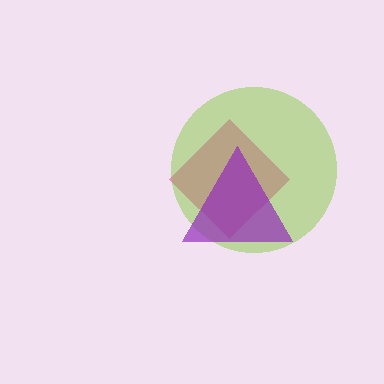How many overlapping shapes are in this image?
There are 3 overlapping shapes in the image.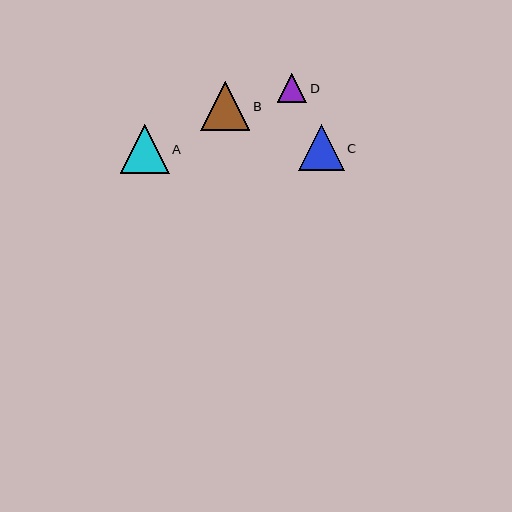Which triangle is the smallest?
Triangle D is the smallest with a size of approximately 29 pixels.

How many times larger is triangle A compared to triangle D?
Triangle A is approximately 1.7 times the size of triangle D.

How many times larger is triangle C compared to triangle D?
Triangle C is approximately 1.6 times the size of triangle D.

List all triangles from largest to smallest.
From largest to smallest: B, A, C, D.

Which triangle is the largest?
Triangle B is the largest with a size of approximately 49 pixels.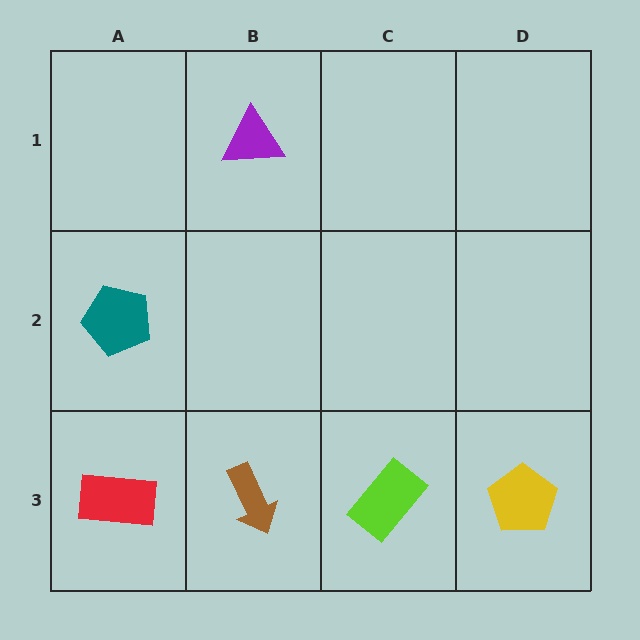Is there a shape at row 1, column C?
No, that cell is empty.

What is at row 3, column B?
A brown arrow.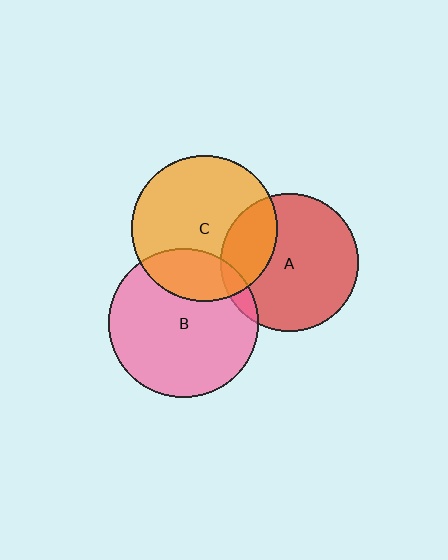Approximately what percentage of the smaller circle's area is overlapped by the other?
Approximately 25%.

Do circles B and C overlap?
Yes.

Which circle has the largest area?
Circle B (pink).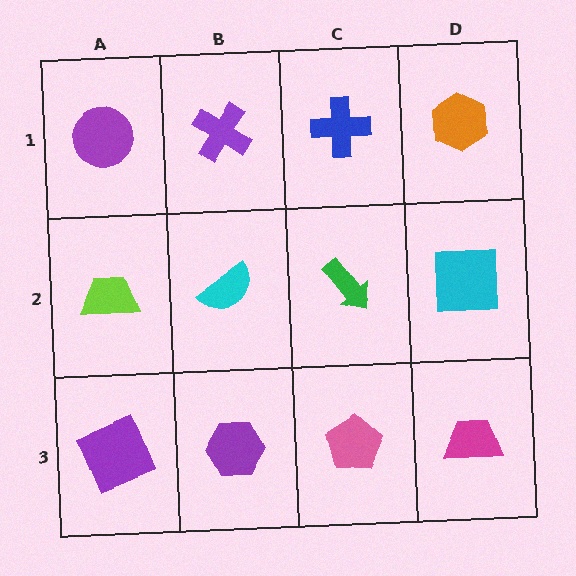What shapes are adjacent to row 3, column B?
A cyan semicircle (row 2, column B), a purple square (row 3, column A), a pink pentagon (row 3, column C).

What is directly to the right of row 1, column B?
A blue cross.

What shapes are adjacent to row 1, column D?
A cyan square (row 2, column D), a blue cross (row 1, column C).